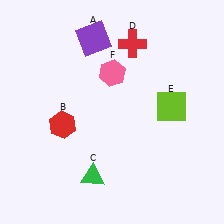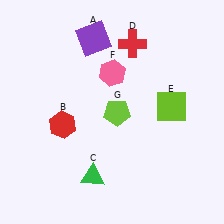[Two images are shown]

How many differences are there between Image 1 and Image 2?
There is 1 difference between the two images.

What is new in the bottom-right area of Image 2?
A lime pentagon (G) was added in the bottom-right area of Image 2.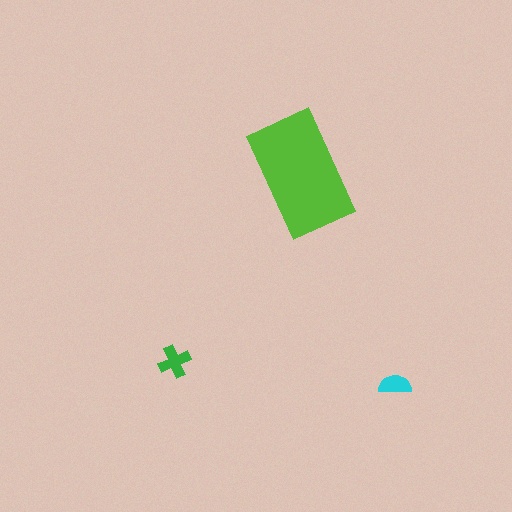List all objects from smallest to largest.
The cyan semicircle, the green cross, the lime rectangle.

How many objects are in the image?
There are 3 objects in the image.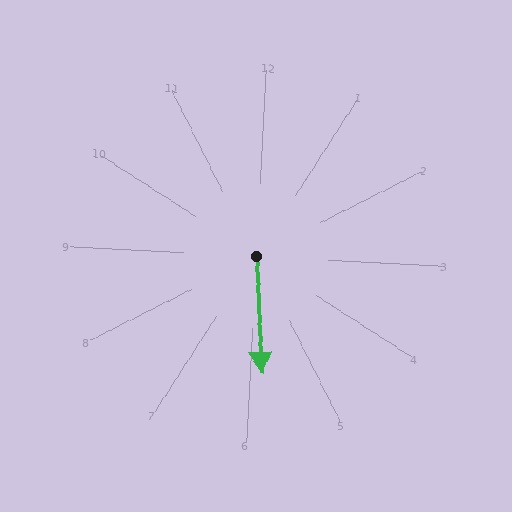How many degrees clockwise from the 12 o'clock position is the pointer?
Approximately 175 degrees.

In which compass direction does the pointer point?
South.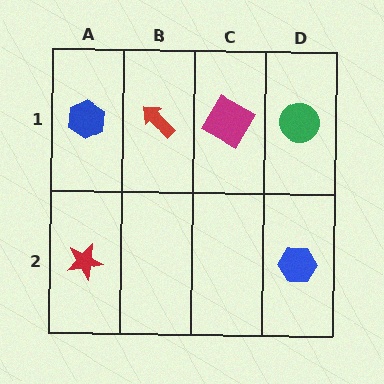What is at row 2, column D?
A blue hexagon.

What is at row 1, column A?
A blue hexagon.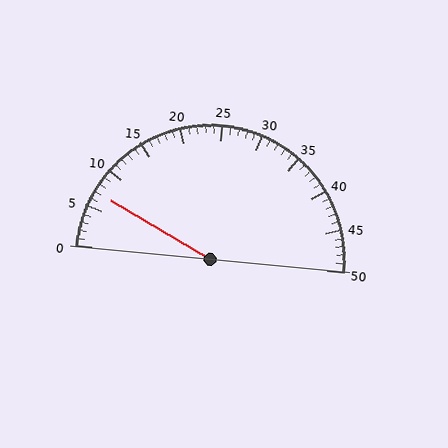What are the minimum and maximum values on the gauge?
The gauge ranges from 0 to 50.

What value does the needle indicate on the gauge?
The needle indicates approximately 7.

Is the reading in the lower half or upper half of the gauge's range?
The reading is in the lower half of the range (0 to 50).